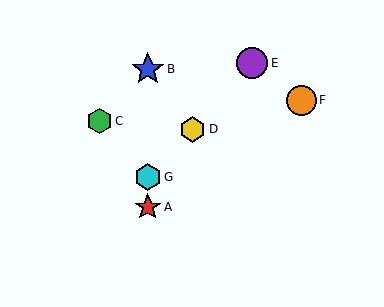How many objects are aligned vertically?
3 objects (A, B, G) are aligned vertically.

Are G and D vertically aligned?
No, G is at x≈148 and D is at x≈193.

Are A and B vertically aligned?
Yes, both are at x≈148.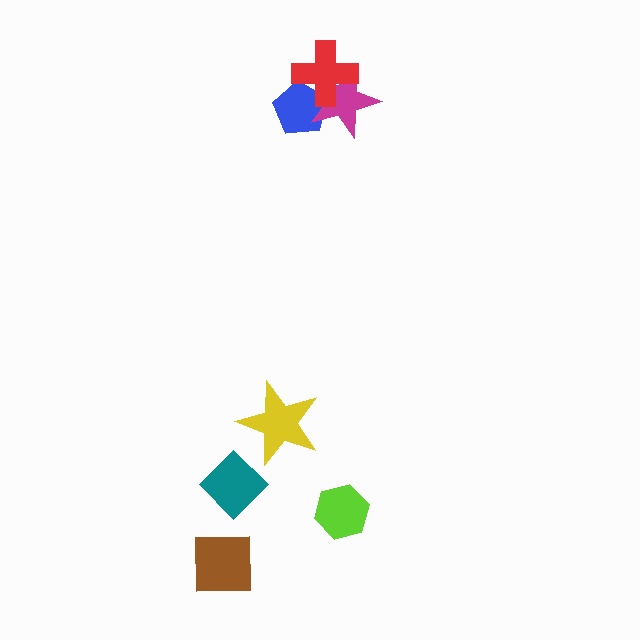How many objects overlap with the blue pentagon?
2 objects overlap with the blue pentagon.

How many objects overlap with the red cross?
2 objects overlap with the red cross.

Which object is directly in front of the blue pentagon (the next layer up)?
The magenta star is directly in front of the blue pentagon.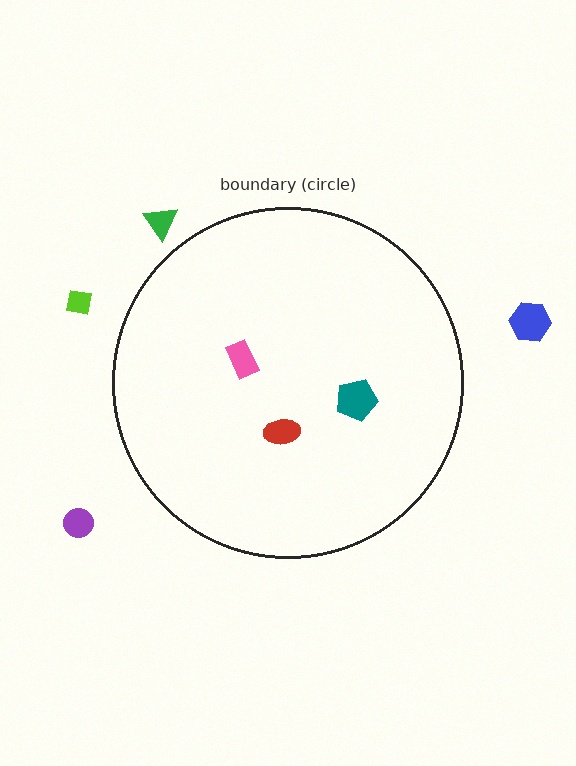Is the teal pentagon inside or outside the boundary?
Inside.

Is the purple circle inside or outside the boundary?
Outside.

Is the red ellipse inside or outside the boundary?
Inside.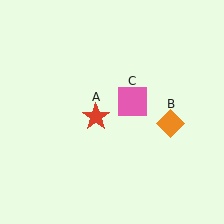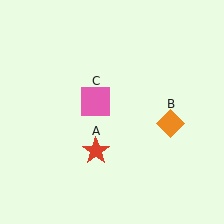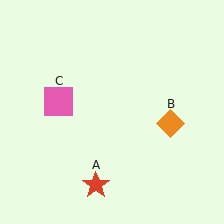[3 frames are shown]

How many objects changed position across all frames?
2 objects changed position: red star (object A), pink square (object C).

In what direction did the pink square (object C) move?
The pink square (object C) moved left.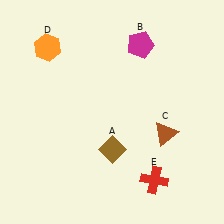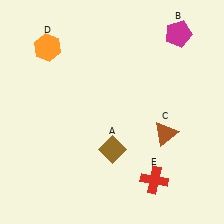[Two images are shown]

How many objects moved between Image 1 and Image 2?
1 object moved between the two images.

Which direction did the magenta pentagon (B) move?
The magenta pentagon (B) moved right.